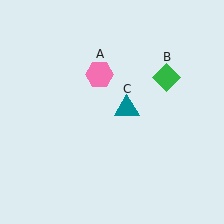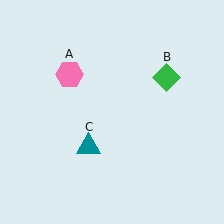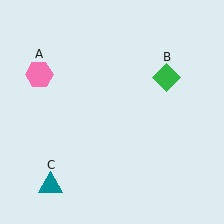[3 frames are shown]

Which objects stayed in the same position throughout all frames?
Green diamond (object B) remained stationary.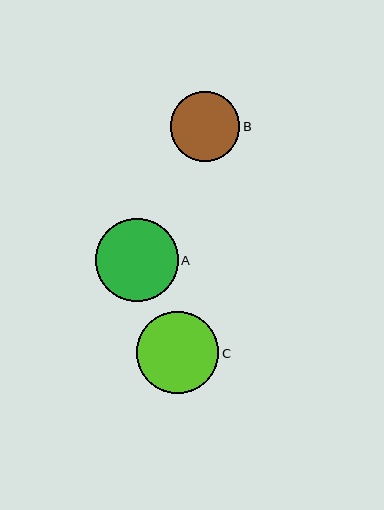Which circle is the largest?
Circle A is the largest with a size of approximately 82 pixels.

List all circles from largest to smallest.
From largest to smallest: A, C, B.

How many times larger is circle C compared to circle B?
Circle C is approximately 1.2 times the size of circle B.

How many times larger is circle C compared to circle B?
Circle C is approximately 1.2 times the size of circle B.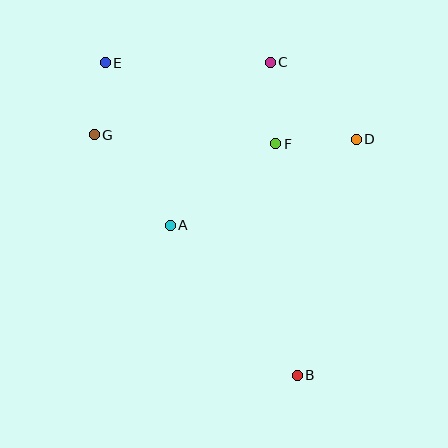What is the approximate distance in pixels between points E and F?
The distance between E and F is approximately 188 pixels.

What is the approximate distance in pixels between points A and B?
The distance between A and B is approximately 196 pixels.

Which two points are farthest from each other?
Points B and E are farthest from each other.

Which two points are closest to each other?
Points E and G are closest to each other.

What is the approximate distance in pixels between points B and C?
The distance between B and C is approximately 314 pixels.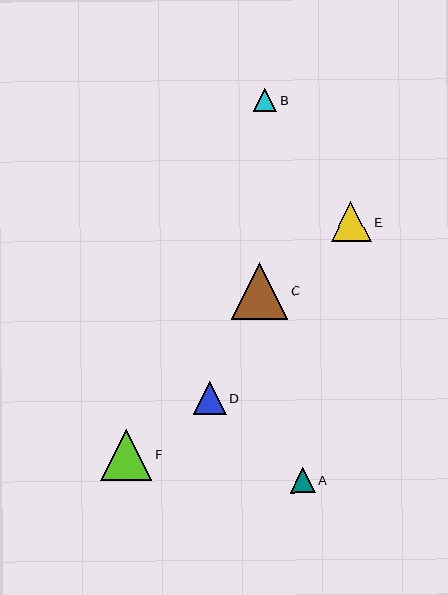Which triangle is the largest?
Triangle C is the largest with a size of approximately 57 pixels.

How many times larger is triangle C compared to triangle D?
Triangle C is approximately 1.7 times the size of triangle D.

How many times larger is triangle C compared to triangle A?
Triangle C is approximately 2.3 times the size of triangle A.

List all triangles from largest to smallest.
From largest to smallest: C, F, E, D, A, B.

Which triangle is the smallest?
Triangle B is the smallest with a size of approximately 24 pixels.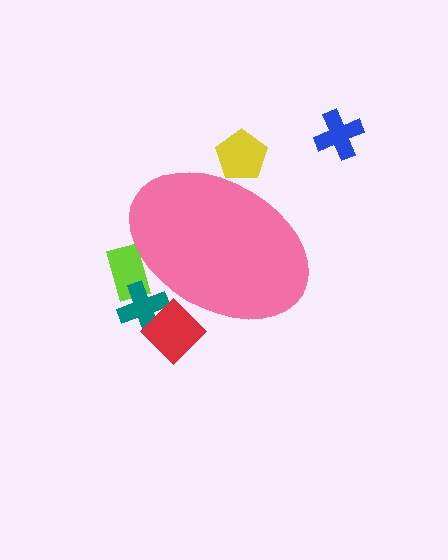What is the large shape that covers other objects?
A pink ellipse.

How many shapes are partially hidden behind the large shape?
4 shapes are partially hidden.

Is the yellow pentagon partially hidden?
Yes, the yellow pentagon is partially hidden behind the pink ellipse.